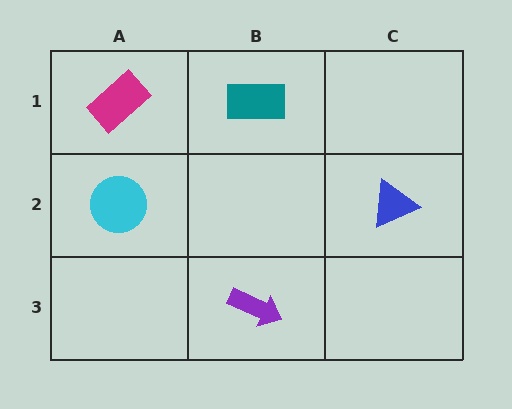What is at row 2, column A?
A cyan circle.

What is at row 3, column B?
A purple arrow.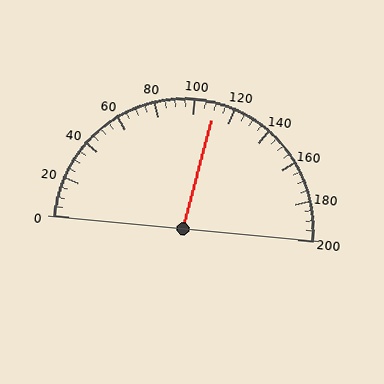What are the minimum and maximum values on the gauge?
The gauge ranges from 0 to 200.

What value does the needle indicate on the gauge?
The needle indicates approximately 110.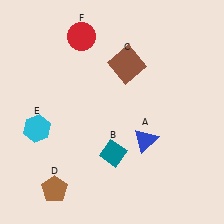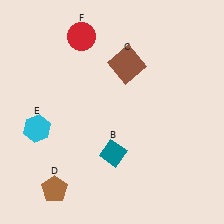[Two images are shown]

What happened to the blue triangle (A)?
The blue triangle (A) was removed in Image 2. It was in the bottom-right area of Image 1.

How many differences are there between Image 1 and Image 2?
There is 1 difference between the two images.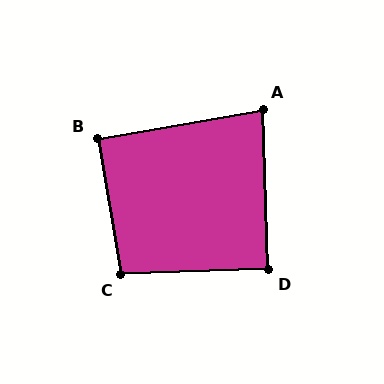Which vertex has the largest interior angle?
C, at approximately 98 degrees.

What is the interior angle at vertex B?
Approximately 90 degrees (approximately right).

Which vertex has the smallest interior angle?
A, at approximately 82 degrees.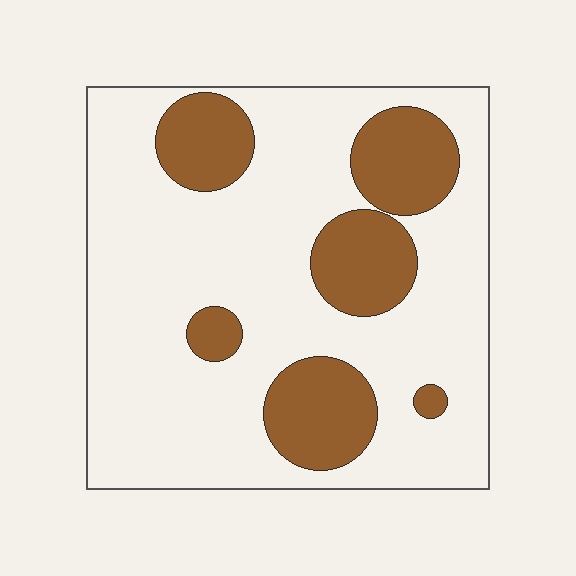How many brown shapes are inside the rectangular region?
6.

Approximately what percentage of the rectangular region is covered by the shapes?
Approximately 25%.